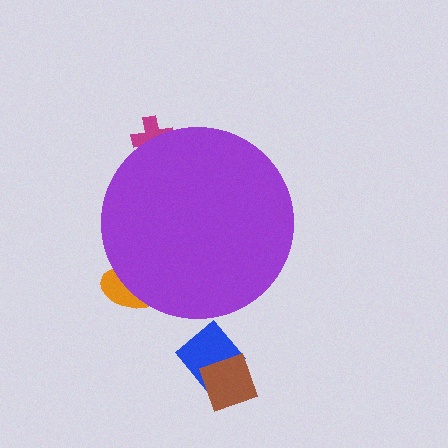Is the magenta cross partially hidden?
Yes, the magenta cross is partially hidden behind the purple circle.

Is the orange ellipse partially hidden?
Yes, the orange ellipse is partially hidden behind the purple circle.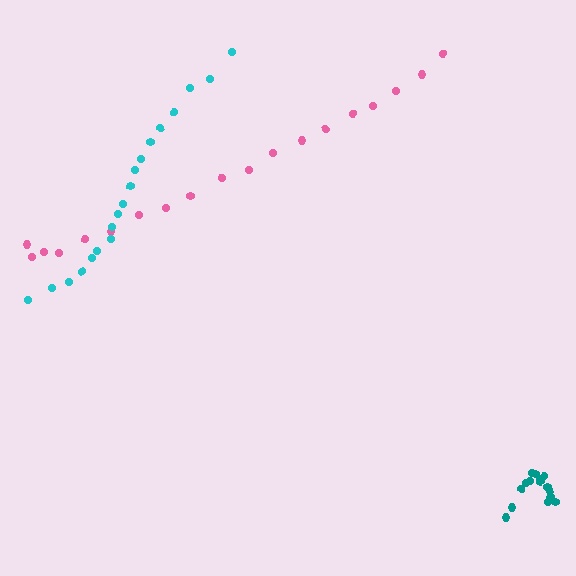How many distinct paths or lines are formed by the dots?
There are 3 distinct paths.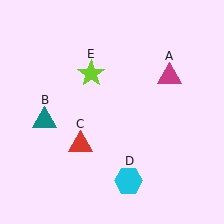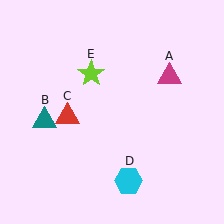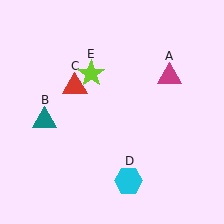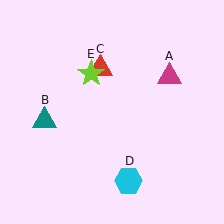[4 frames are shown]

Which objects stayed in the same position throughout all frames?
Magenta triangle (object A) and teal triangle (object B) and cyan hexagon (object D) and lime star (object E) remained stationary.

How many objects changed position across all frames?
1 object changed position: red triangle (object C).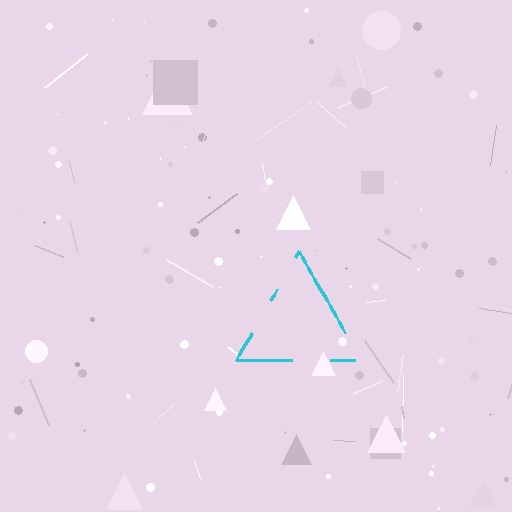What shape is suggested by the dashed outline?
The dashed outline suggests a triangle.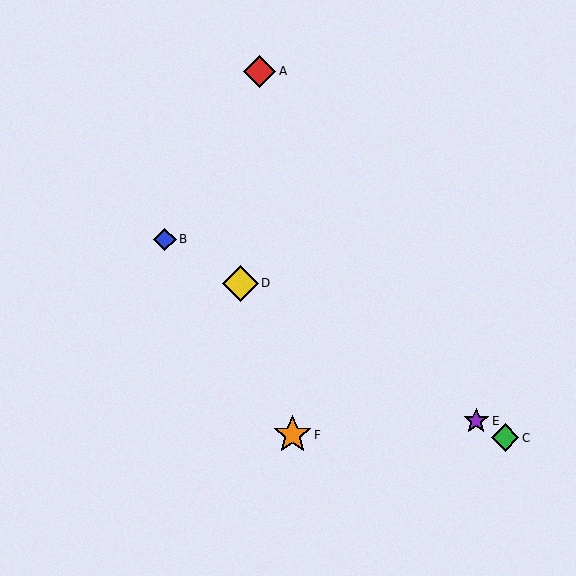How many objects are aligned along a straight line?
4 objects (B, C, D, E) are aligned along a straight line.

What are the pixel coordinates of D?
Object D is at (240, 283).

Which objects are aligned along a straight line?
Objects B, C, D, E are aligned along a straight line.